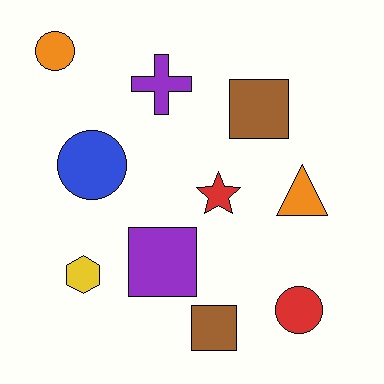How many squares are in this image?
There are 3 squares.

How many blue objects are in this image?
There is 1 blue object.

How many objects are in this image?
There are 10 objects.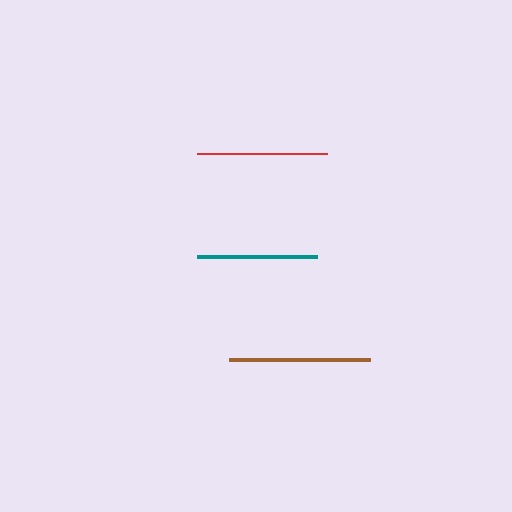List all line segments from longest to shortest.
From longest to shortest: brown, red, teal.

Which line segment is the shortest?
The teal line is the shortest at approximately 120 pixels.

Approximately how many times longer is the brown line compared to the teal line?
The brown line is approximately 1.2 times the length of the teal line.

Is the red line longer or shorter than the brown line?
The brown line is longer than the red line.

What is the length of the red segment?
The red segment is approximately 130 pixels long.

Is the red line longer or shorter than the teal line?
The red line is longer than the teal line.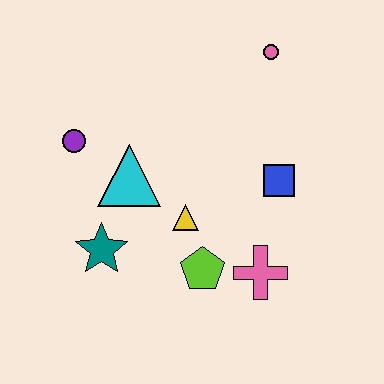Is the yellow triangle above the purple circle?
No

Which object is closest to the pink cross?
The lime pentagon is closest to the pink cross.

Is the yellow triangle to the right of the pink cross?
No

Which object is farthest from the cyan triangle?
The pink circle is farthest from the cyan triangle.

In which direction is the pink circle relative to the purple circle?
The pink circle is to the right of the purple circle.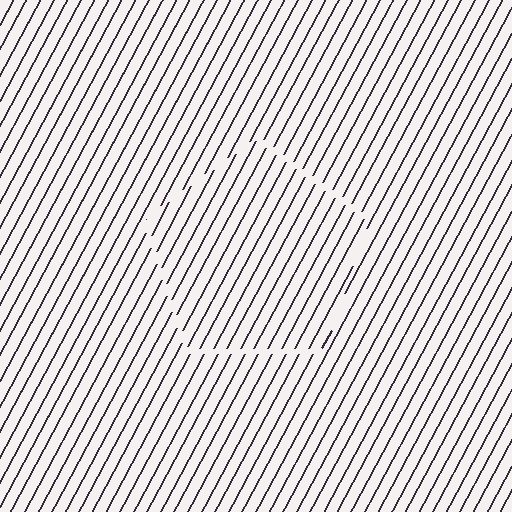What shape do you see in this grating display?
An illusory pentagon. The interior of the shape contains the same grating, shifted by half a period — the contour is defined by the phase discontinuity where line-ends from the inner and outer gratings abut.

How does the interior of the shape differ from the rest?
The interior of the shape contains the same grating, shifted by half a period — the contour is defined by the phase discontinuity where line-ends from the inner and outer gratings abut.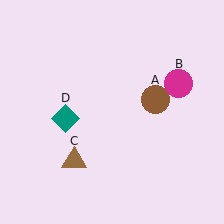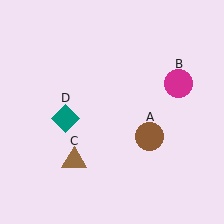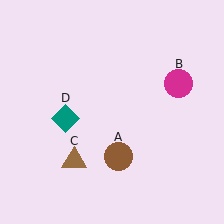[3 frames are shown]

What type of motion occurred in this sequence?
The brown circle (object A) rotated clockwise around the center of the scene.